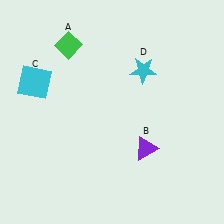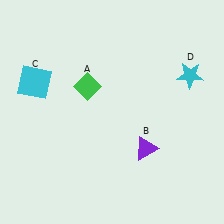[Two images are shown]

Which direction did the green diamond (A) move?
The green diamond (A) moved down.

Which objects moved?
The objects that moved are: the green diamond (A), the cyan star (D).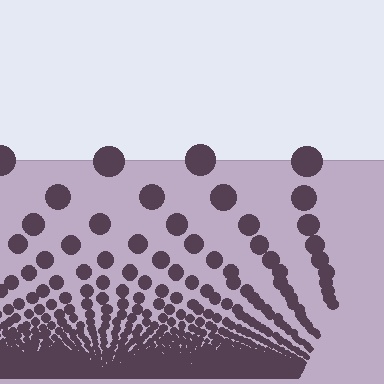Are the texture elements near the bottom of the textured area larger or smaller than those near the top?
Smaller. The gradient is inverted — elements near the bottom are smaller and denser.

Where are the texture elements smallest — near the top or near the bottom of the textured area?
Near the bottom.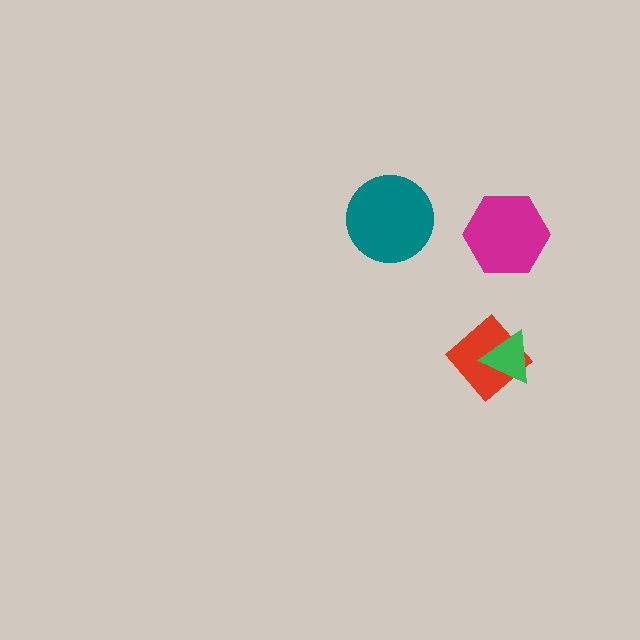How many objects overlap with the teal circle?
0 objects overlap with the teal circle.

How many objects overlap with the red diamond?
1 object overlaps with the red diamond.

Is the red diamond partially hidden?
Yes, it is partially covered by another shape.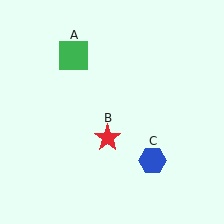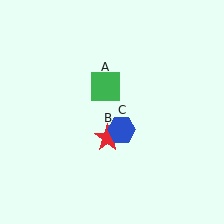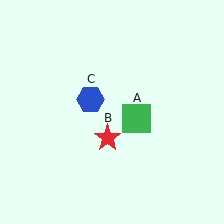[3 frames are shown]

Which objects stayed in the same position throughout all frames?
Red star (object B) remained stationary.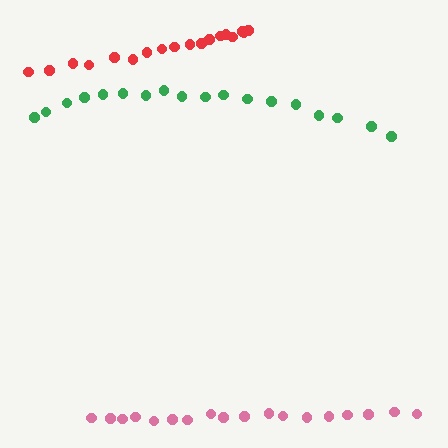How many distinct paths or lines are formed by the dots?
There are 3 distinct paths.